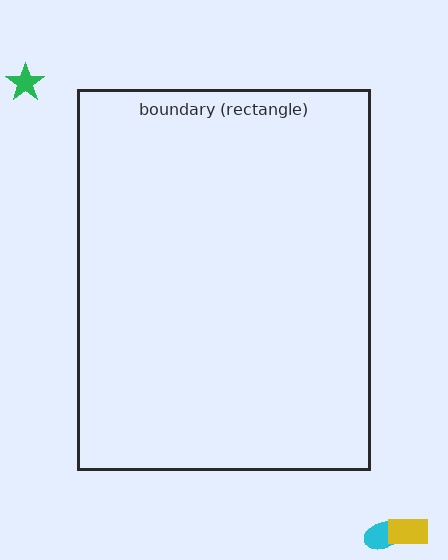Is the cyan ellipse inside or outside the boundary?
Outside.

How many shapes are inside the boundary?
0 inside, 3 outside.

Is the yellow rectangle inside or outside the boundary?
Outside.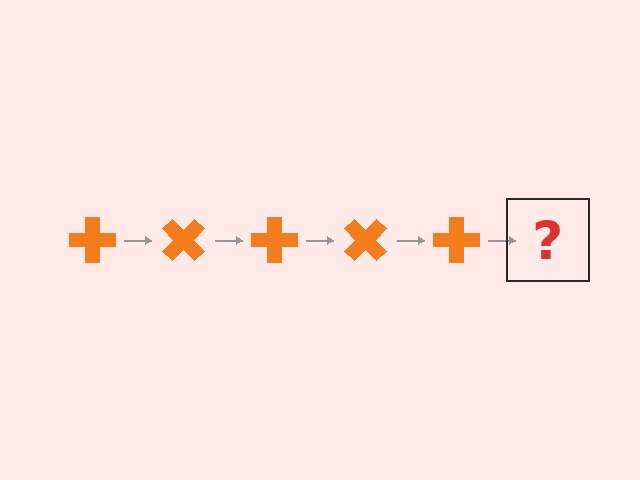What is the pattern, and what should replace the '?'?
The pattern is that the cross rotates 45 degrees each step. The '?' should be an orange cross rotated 225 degrees.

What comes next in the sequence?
The next element should be an orange cross rotated 225 degrees.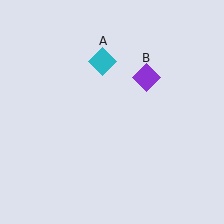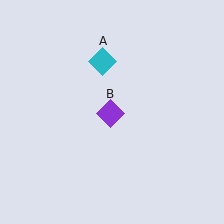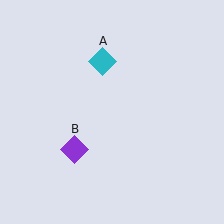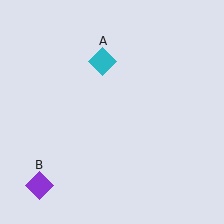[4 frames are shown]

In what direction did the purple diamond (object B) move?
The purple diamond (object B) moved down and to the left.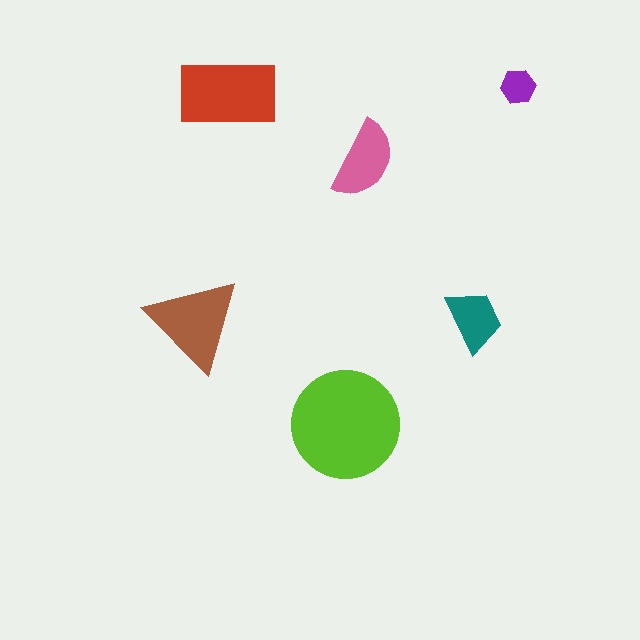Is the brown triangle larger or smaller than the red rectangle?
Smaller.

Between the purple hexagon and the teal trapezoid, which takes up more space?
The teal trapezoid.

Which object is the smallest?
The purple hexagon.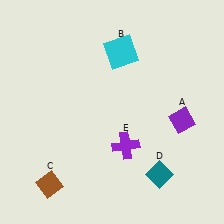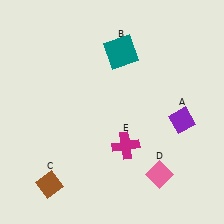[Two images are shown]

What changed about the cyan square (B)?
In Image 1, B is cyan. In Image 2, it changed to teal.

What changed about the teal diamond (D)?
In Image 1, D is teal. In Image 2, it changed to pink.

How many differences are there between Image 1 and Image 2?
There are 3 differences between the two images.